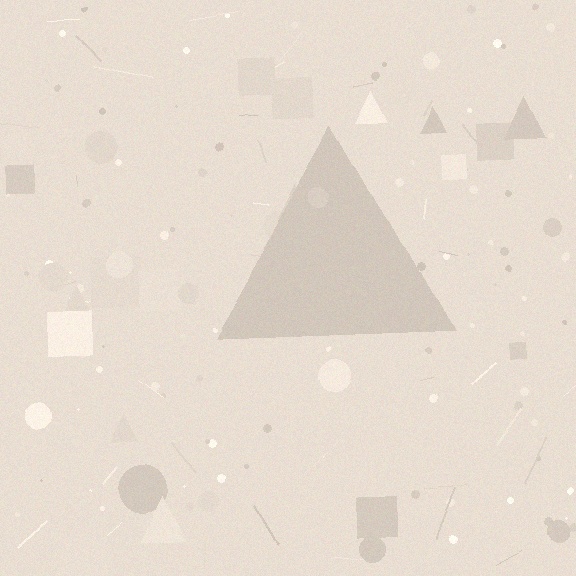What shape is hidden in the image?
A triangle is hidden in the image.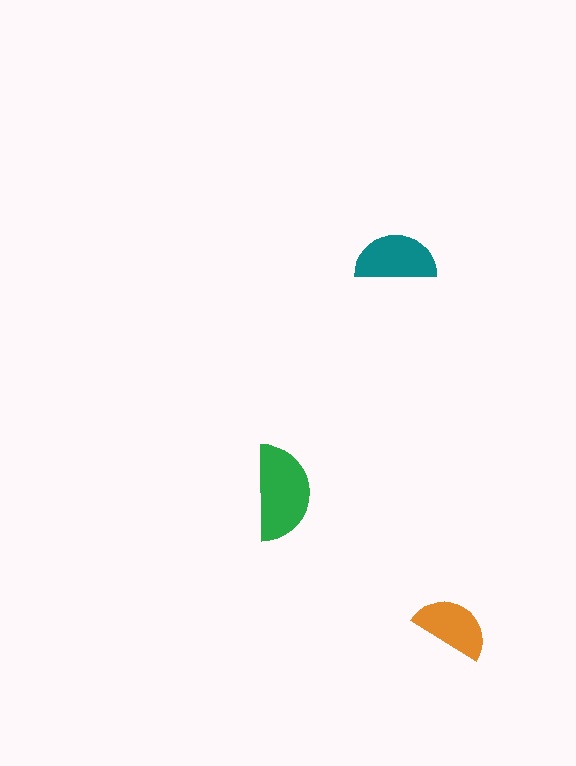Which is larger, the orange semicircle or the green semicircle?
The green one.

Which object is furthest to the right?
The orange semicircle is rightmost.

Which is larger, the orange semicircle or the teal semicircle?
The teal one.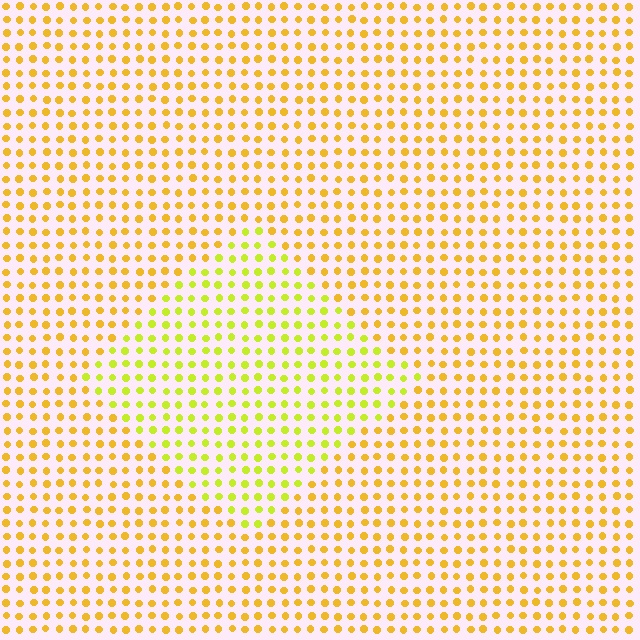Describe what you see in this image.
The image is filled with small yellow elements in a uniform arrangement. A diamond-shaped region is visible where the elements are tinted to a slightly different hue, forming a subtle color boundary.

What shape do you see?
I see a diamond.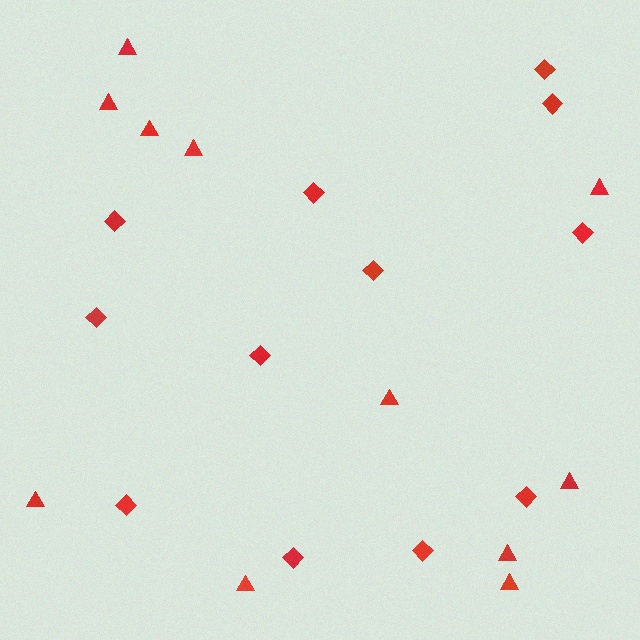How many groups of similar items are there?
There are 2 groups: one group of triangles (11) and one group of diamonds (12).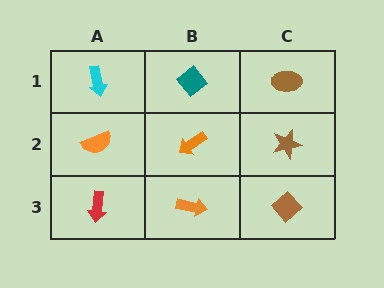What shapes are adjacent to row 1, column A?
An orange semicircle (row 2, column A), a teal diamond (row 1, column B).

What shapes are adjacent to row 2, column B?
A teal diamond (row 1, column B), an orange arrow (row 3, column B), an orange semicircle (row 2, column A), a brown star (row 2, column C).